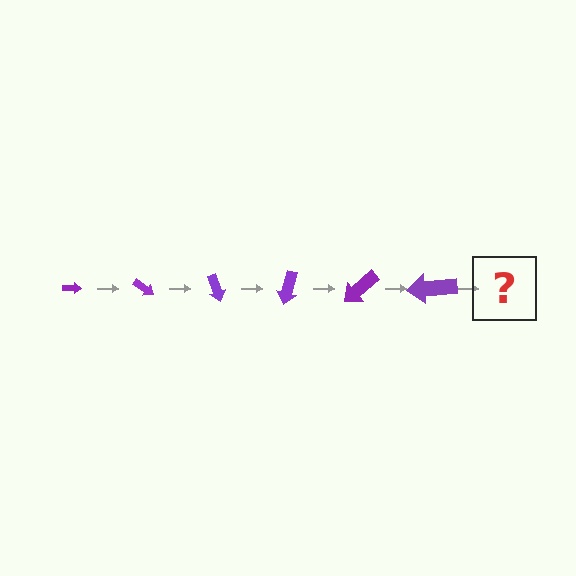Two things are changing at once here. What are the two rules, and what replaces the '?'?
The two rules are that the arrow grows larger each step and it rotates 35 degrees each step. The '?' should be an arrow, larger than the previous one and rotated 210 degrees from the start.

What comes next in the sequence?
The next element should be an arrow, larger than the previous one and rotated 210 degrees from the start.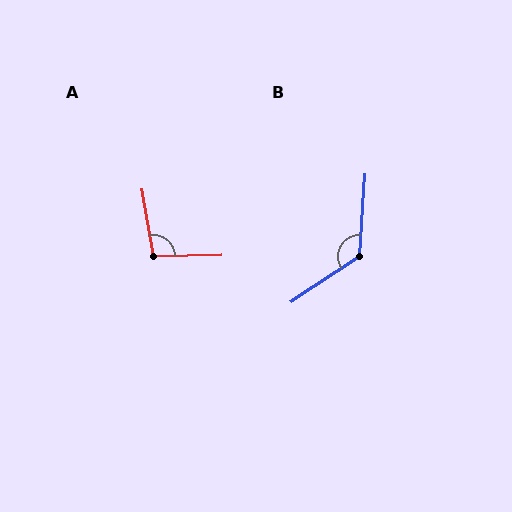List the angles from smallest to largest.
A (98°), B (128°).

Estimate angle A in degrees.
Approximately 98 degrees.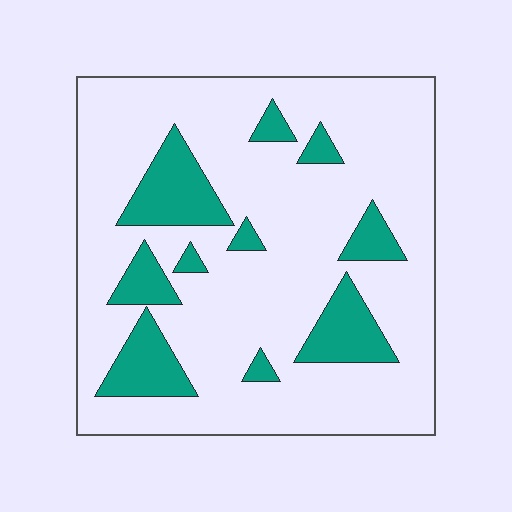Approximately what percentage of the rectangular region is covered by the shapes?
Approximately 20%.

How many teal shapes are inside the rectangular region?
10.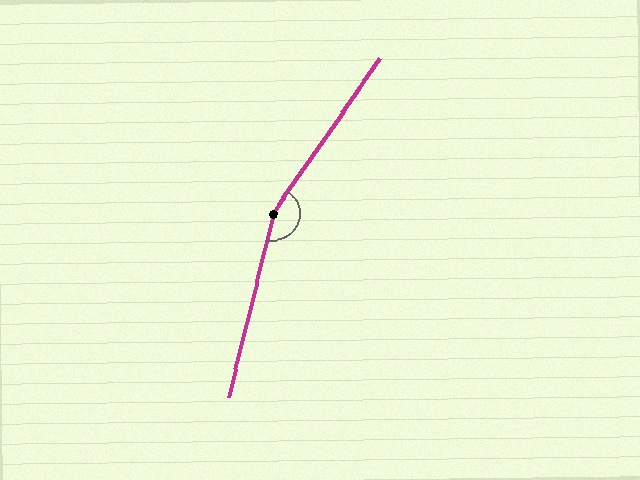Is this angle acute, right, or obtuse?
It is obtuse.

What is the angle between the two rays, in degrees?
Approximately 159 degrees.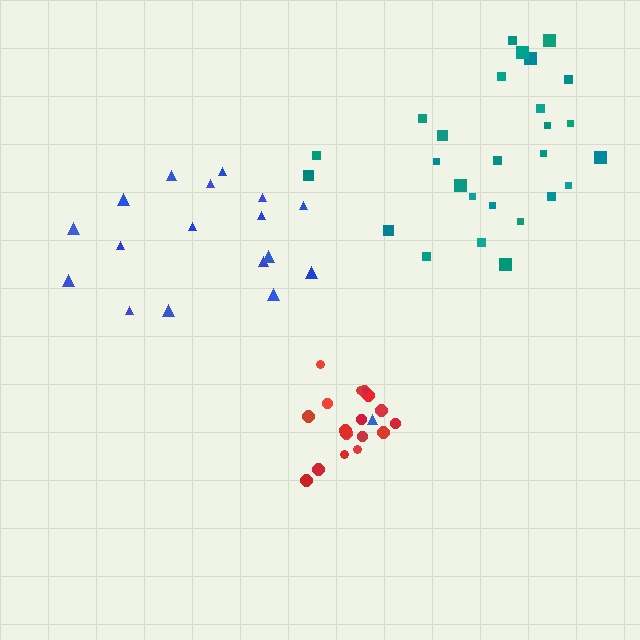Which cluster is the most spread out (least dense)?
Blue.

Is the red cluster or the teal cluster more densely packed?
Red.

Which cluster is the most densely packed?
Red.